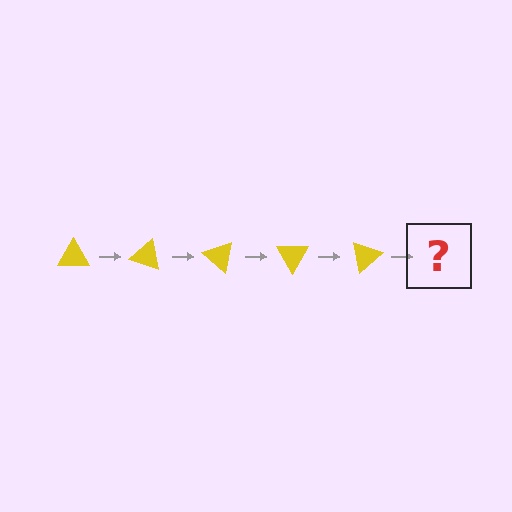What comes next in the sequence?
The next element should be a yellow triangle rotated 100 degrees.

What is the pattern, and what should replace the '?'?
The pattern is that the triangle rotates 20 degrees each step. The '?' should be a yellow triangle rotated 100 degrees.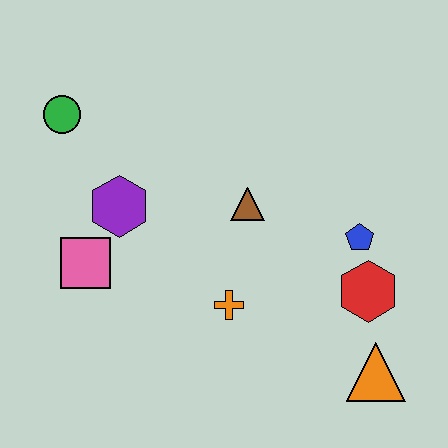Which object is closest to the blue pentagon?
The red hexagon is closest to the blue pentagon.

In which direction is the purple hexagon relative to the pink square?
The purple hexagon is above the pink square.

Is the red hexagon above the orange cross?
Yes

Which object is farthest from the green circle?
The orange triangle is farthest from the green circle.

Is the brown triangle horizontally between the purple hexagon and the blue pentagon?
Yes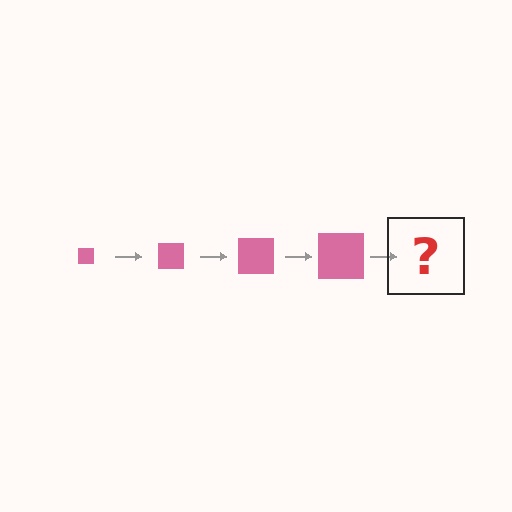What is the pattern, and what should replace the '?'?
The pattern is that the square gets progressively larger each step. The '?' should be a pink square, larger than the previous one.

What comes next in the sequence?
The next element should be a pink square, larger than the previous one.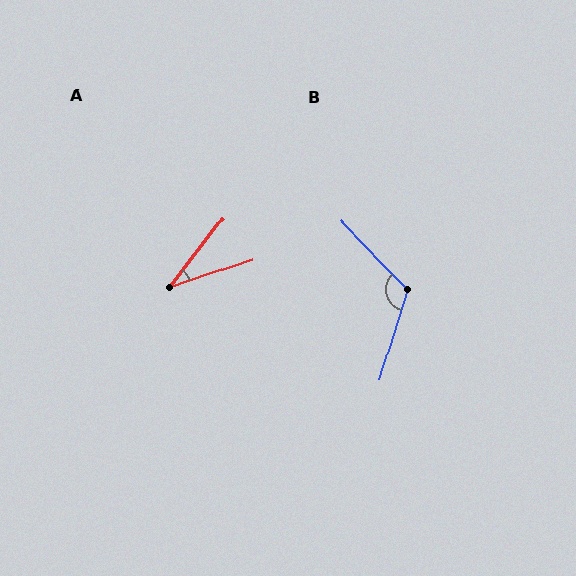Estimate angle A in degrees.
Approximately 33 degrees.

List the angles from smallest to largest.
A (33°), B (119°).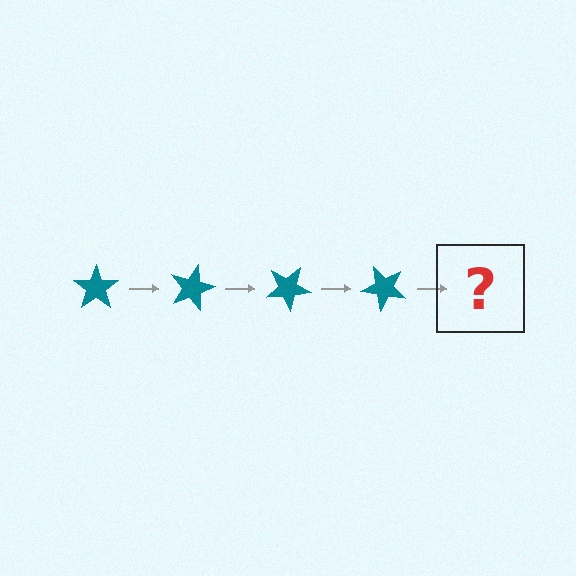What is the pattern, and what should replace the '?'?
The pattern is that the star rotates 15 degrees each step. The '?' should be a teal star rotated 60 degrees.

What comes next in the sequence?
The next element should be a teal star rotated 60 degrees.